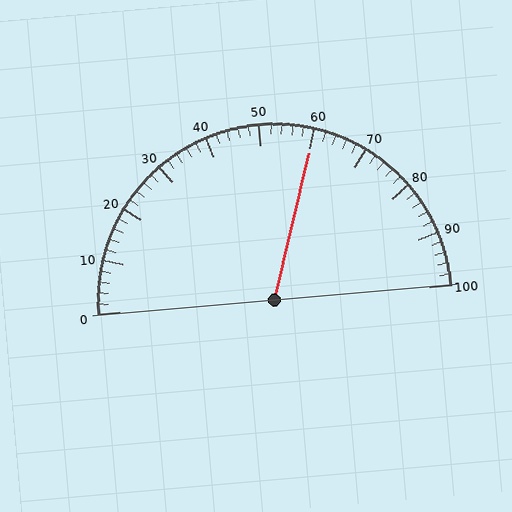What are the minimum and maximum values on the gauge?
The gauge ranges from 0 to 100.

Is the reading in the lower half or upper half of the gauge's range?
The reading is in the upper half of the range (0 to 100).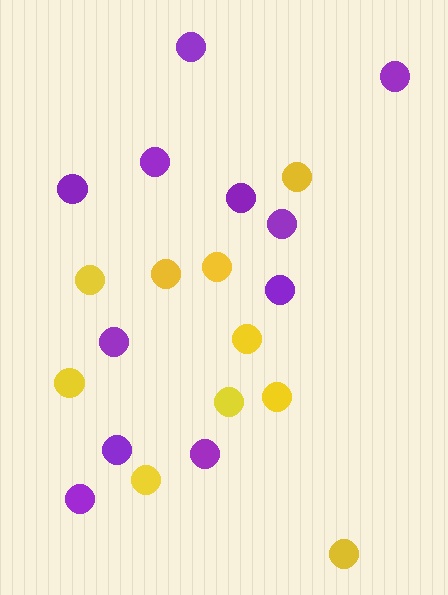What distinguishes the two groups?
There are 2 groups: one group of purple circles (11) and one group of yellow circles (10).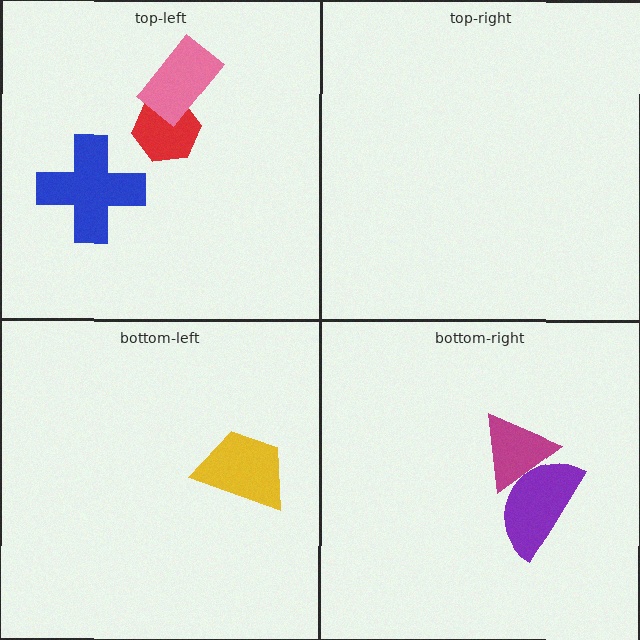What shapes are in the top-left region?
The red hexagon, the blue cross, the pink rectangle.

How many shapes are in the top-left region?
3.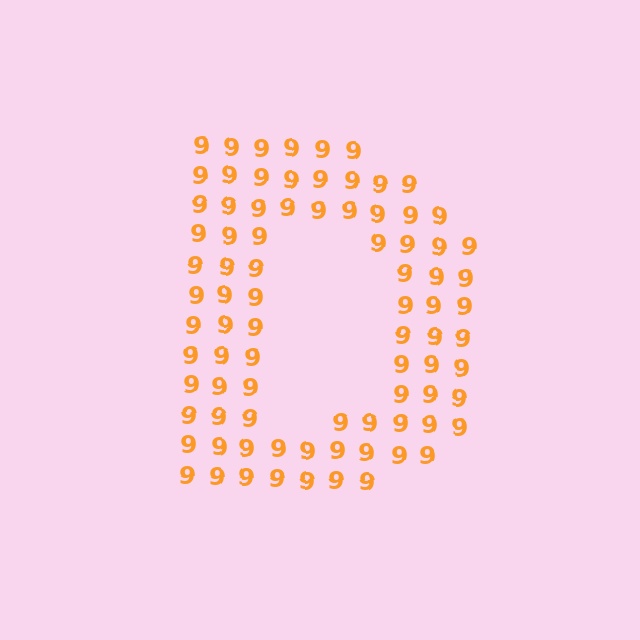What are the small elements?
The small elements are digit 9's.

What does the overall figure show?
The overall figure shows the letter D.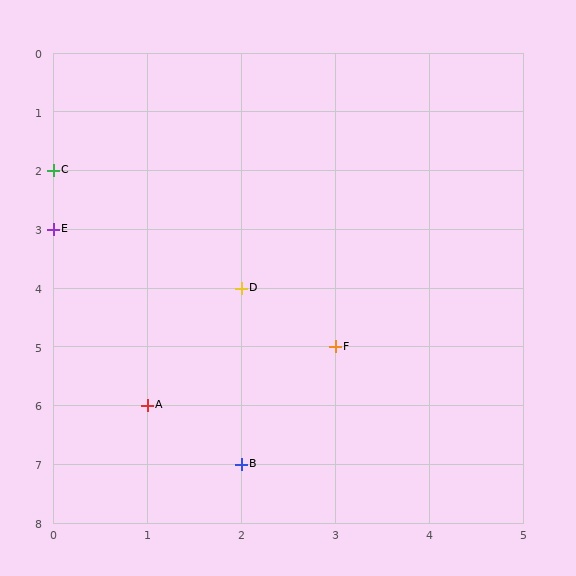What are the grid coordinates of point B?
Point B is at grid coordinates (2, 7).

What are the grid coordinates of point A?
Point A is at grid coordinates (1, 6).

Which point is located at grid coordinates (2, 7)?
Point B is at (2, 7).